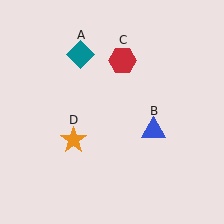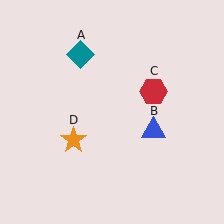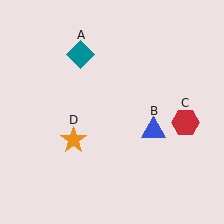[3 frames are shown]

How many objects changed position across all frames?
1 object changed position: red hexagon (object C).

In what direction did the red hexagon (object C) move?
The red hexagon (object C) moved down and to the right.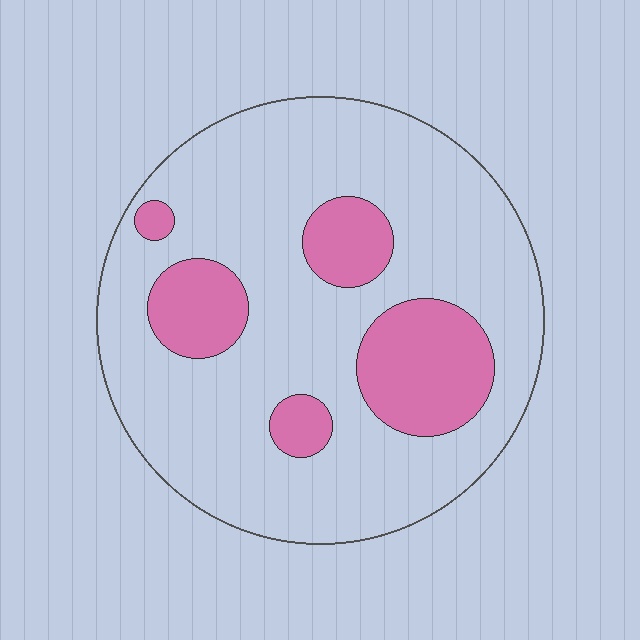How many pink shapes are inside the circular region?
5.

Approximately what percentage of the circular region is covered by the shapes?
Approximately 20%.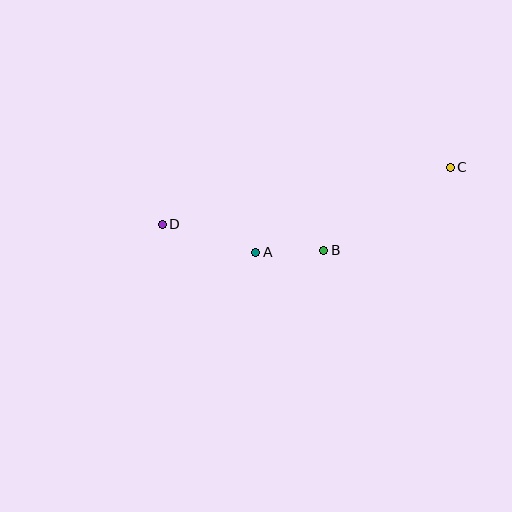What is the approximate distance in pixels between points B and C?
The distance between B and C is approximately 151 pixels.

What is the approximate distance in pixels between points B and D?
The distance between B and D is approximately 164 pixels.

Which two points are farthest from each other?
Points C and D are farthest from each other.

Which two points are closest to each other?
Points A and B are closest to each other.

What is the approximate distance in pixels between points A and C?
The distance between A and C is approximately 212 pixels.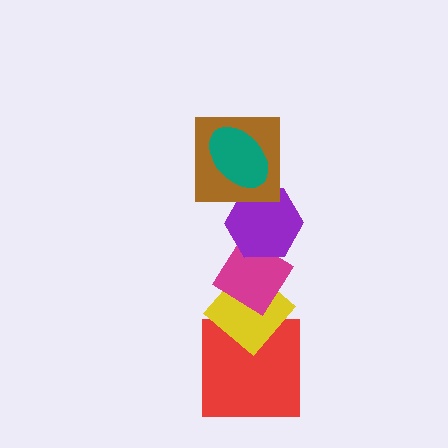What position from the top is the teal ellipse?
The teal ellipse is 1st from the top.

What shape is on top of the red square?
The yellow diamond is on top of the red square.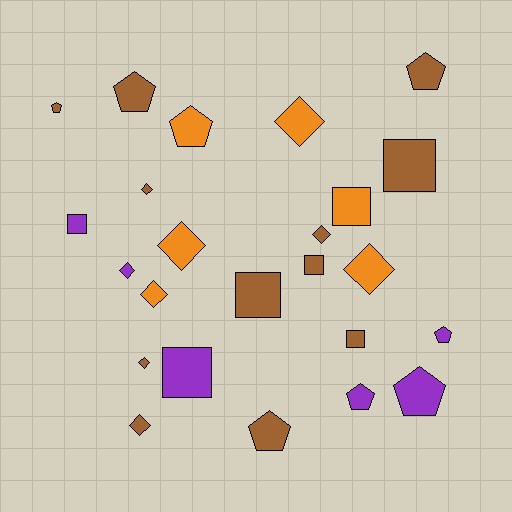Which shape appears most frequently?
Diamond, with 9 objects.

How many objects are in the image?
There are 24 objects.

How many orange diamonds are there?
There are 4 orange diamonds.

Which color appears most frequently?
Brown, with 12 objects.